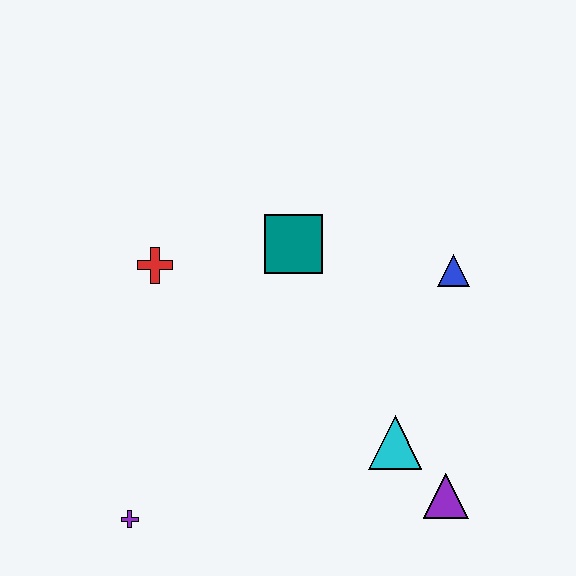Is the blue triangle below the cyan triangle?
No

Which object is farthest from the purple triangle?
The red cross is farthest from the purple triangle.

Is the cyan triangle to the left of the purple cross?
No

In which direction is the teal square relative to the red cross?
The teal square is to the right of the red cross.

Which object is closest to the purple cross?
The red cross is closest to the purple cross.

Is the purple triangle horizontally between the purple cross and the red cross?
No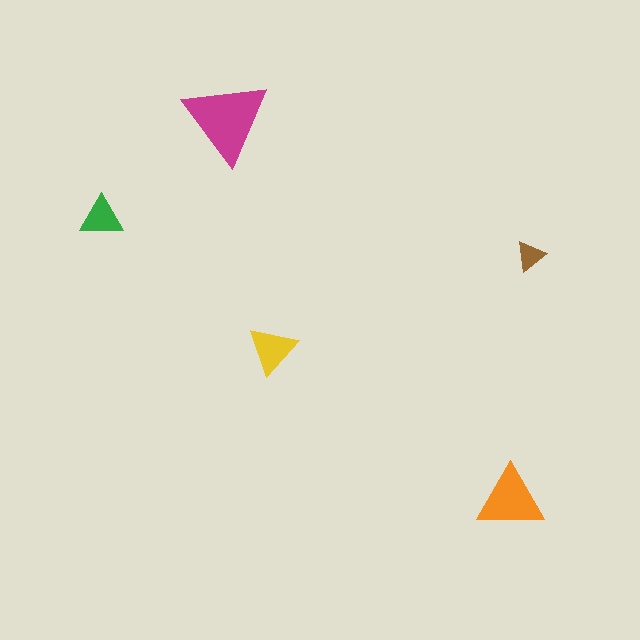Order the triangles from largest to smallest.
the magenta one, the orange one, the yellow one, the green one, the brown one.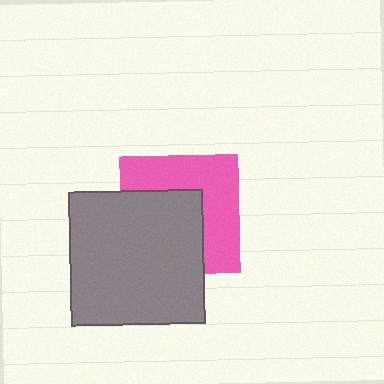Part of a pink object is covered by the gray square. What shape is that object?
It is a square.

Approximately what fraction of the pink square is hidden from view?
Roughly 50% of the pink square is hidden behind the gray square.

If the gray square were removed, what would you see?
You would see the complete pink square.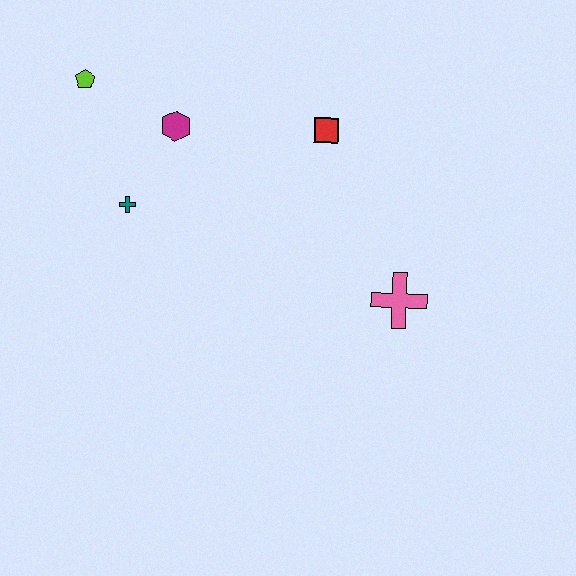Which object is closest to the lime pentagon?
The magenta hexagon is closest to the lime pentagon.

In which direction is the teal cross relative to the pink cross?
The teal cross is to the left of the pink cross.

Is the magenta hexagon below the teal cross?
No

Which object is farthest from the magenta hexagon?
The pink cross is farthest from the magenta hexagon.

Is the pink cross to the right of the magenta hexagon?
Yes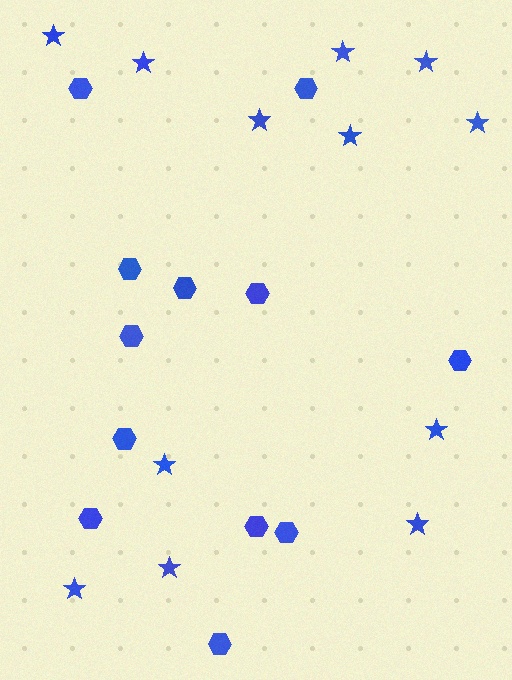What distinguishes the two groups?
There are 2 groups: one group of stars (12) and one group of hexagons (12).